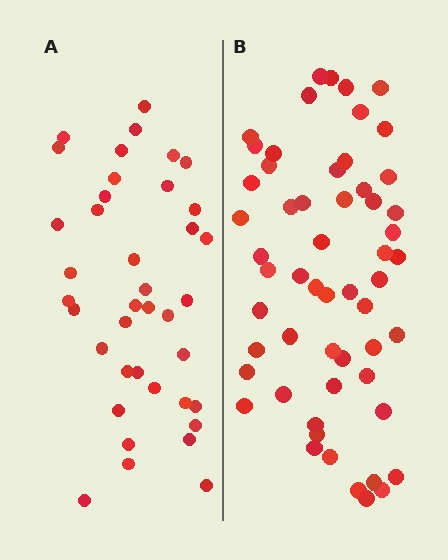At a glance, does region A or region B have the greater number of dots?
Region B (the right region) has more dots.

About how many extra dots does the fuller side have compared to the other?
Region B has approximately 15 more dots than region A.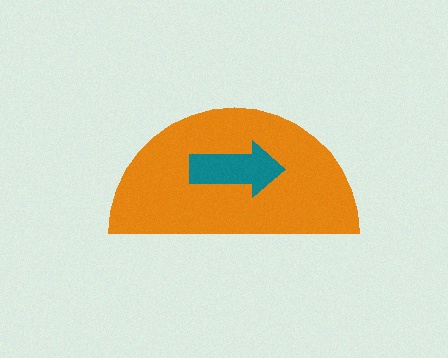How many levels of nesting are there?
2.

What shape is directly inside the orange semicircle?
The teal arrow.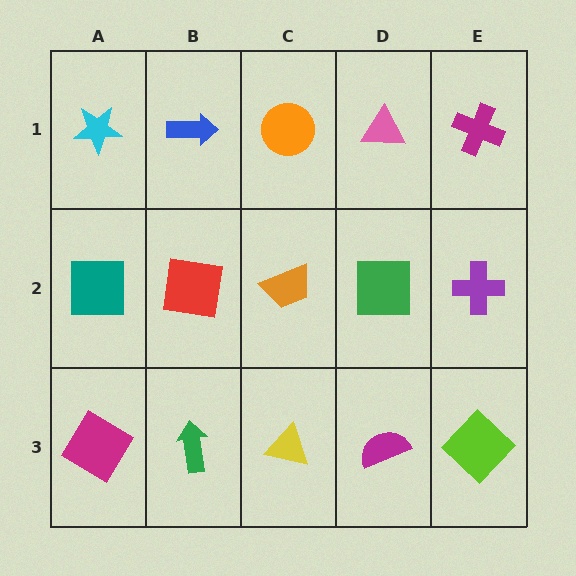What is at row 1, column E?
A magenta cross.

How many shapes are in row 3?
5 shapes.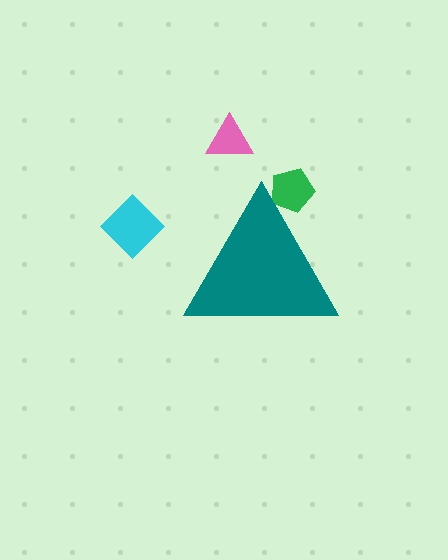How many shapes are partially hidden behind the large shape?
1 shape is partially hidden.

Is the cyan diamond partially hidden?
No, the cyan diamond is fully visible.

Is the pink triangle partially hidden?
No, the pink triangle is fully visible.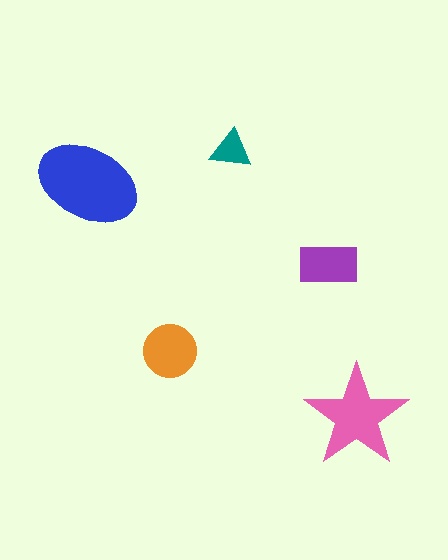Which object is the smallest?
The teal triangle.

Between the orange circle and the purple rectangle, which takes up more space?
The orange circle.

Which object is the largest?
The blue ellipse.